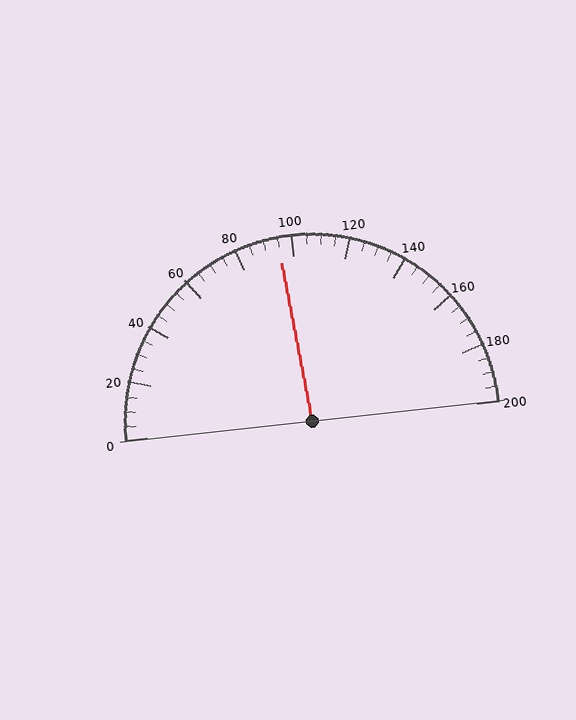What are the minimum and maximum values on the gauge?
The gauge ranges from 0 to 200.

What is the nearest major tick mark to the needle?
The nearest major tick mark is 100.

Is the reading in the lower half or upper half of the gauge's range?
The reading is in the lower half of the range (0 to 200).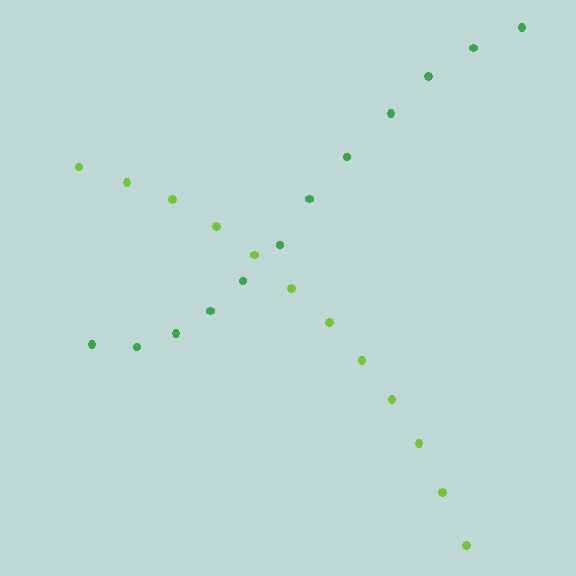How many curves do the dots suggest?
There are 2 distinct paths.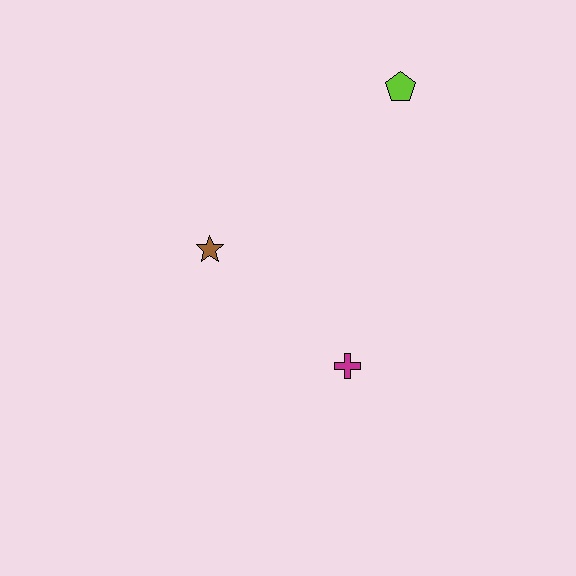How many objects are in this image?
There are 3 objects.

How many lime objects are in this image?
There is 1 lime object.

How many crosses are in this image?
There is 1 cross.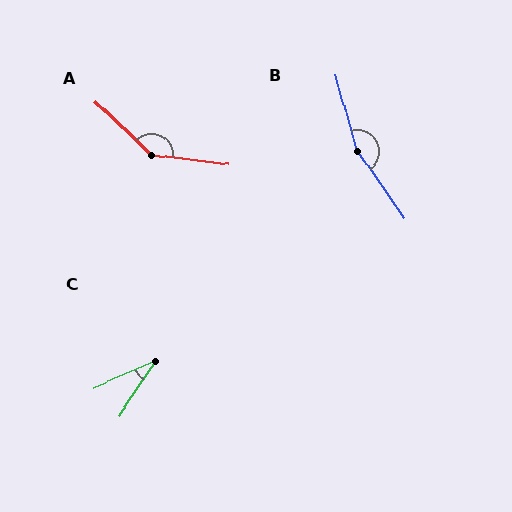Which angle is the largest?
B, at approximately 161 degrees.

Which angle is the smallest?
C, at approximately 33 degrees.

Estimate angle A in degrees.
Approximately 143 degrees.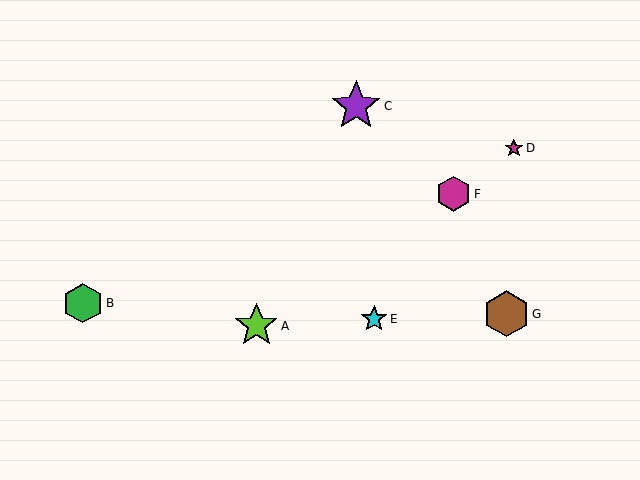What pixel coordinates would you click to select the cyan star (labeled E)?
Click at (374, 319) to select the cyan star E.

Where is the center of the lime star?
The center of the lime star is at (256, 326).